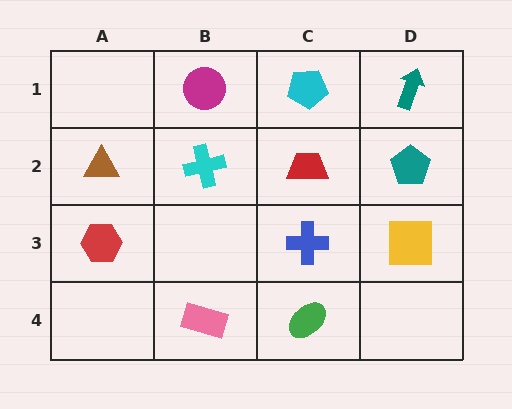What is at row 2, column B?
A cyan cross.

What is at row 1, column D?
A teal arrow.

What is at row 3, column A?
A red hexagon.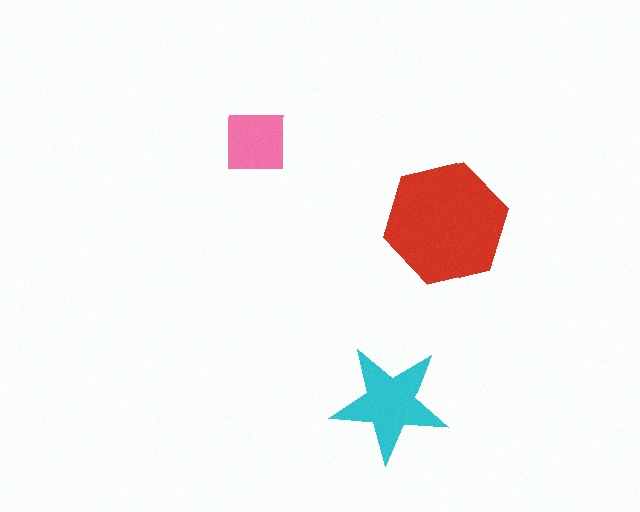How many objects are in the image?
There are 3 objects in the image.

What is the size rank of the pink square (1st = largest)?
3rd.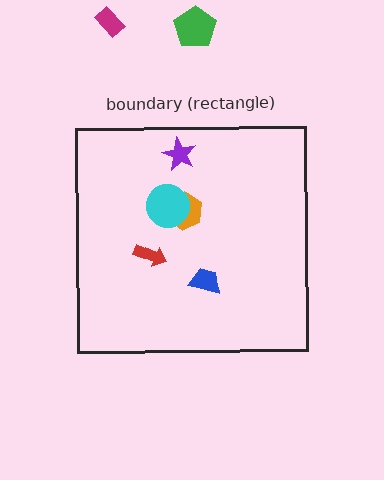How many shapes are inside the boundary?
5 inside, 2 outside.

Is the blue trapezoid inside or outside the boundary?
Inside.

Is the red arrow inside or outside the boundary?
Inside.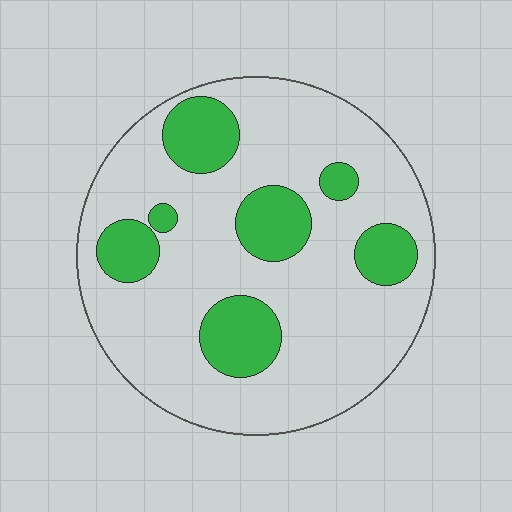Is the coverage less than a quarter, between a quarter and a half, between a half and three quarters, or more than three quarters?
Less than a quarter.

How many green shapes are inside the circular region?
7.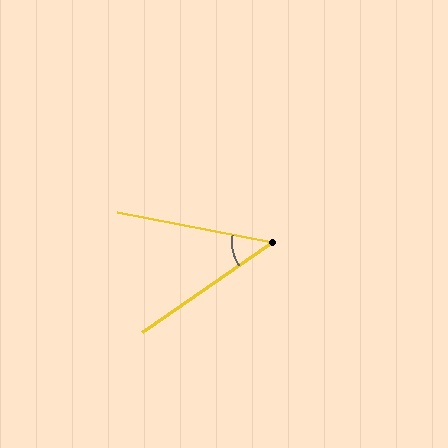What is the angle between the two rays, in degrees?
Approximately 46 degrees.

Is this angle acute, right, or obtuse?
It is acute.